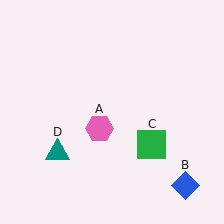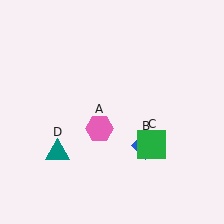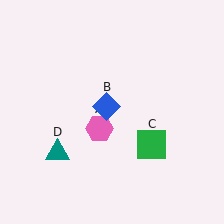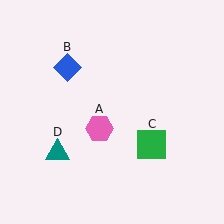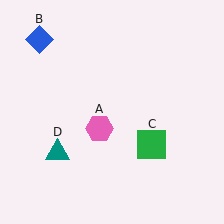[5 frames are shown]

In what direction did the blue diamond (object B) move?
The blue diamond (object B) moved up and to the left.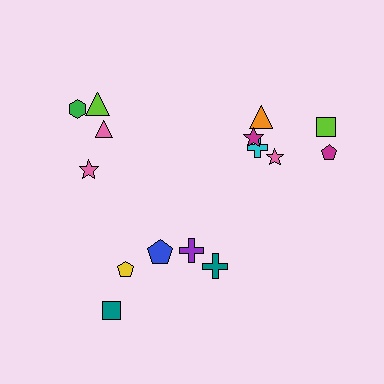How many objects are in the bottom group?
There are 5 objects.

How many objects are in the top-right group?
There are 6 objects.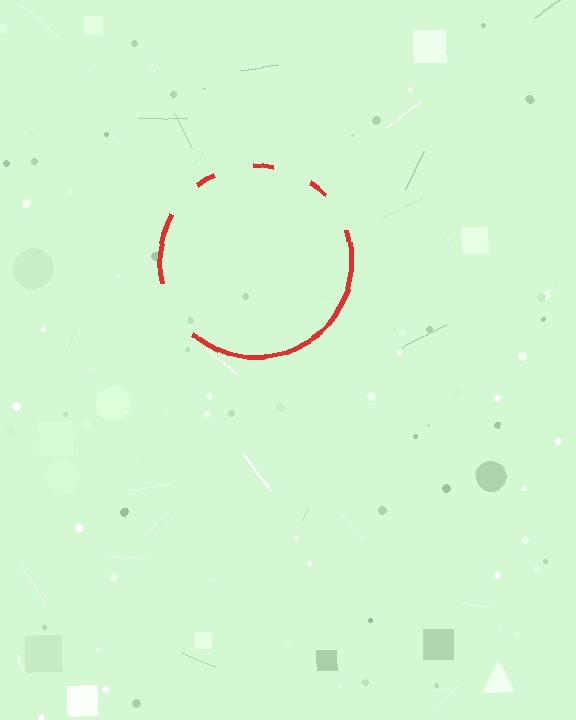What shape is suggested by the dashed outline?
The dashed outline suggests a circle.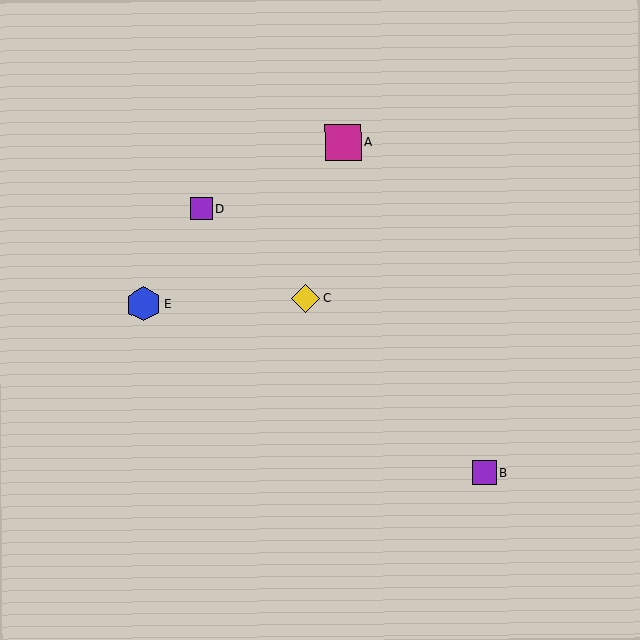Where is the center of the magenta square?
The center of the magenta square is at (343, 142).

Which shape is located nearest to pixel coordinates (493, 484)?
The purple square (labeled B) at (485, 472) is nearest to that location.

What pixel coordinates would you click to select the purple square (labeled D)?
Click at (201, 209) to select the purple square D.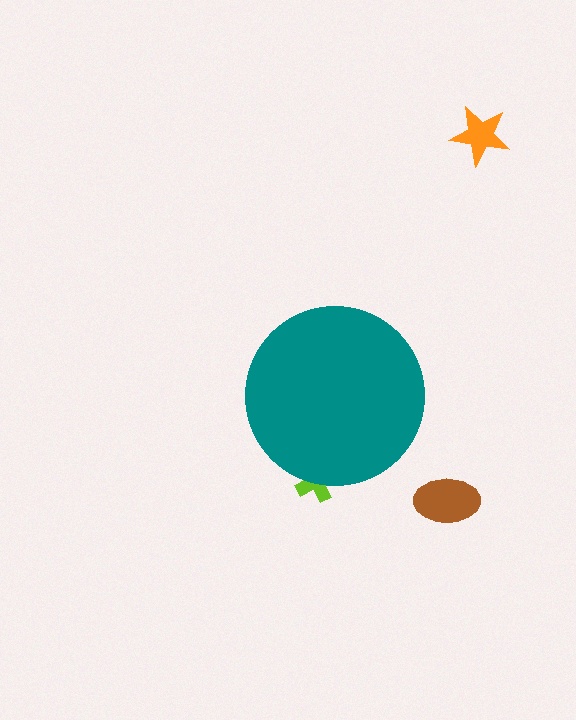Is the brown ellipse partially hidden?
No, the brown ellipse is fully visible.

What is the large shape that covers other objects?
A teal circle.